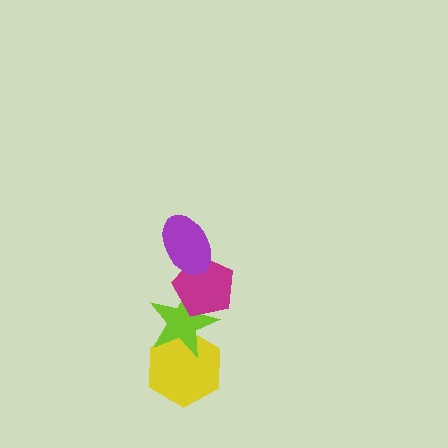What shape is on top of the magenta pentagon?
The purple ellipse is on top of the magenta pentagon.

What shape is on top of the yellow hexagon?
The lime star is on top of the yellow hexagon.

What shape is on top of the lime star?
The magenta pentagon is on top of the lime star.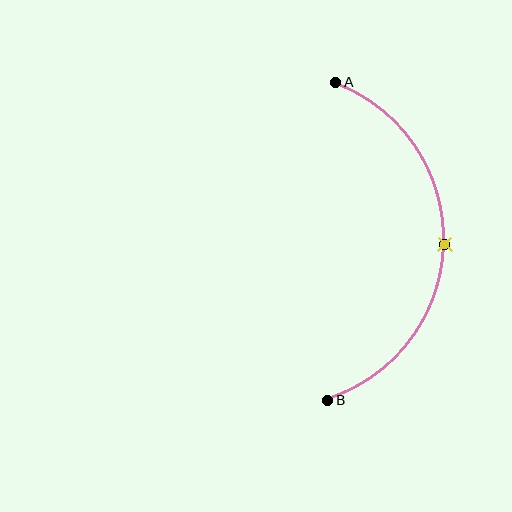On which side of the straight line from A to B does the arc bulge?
The arc bulges to the right of the straight line connecting A and B.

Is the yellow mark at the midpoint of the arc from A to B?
Yes. The yellow mark lies on the arc at equal arc-length from both A and B — it is the arc midpoint.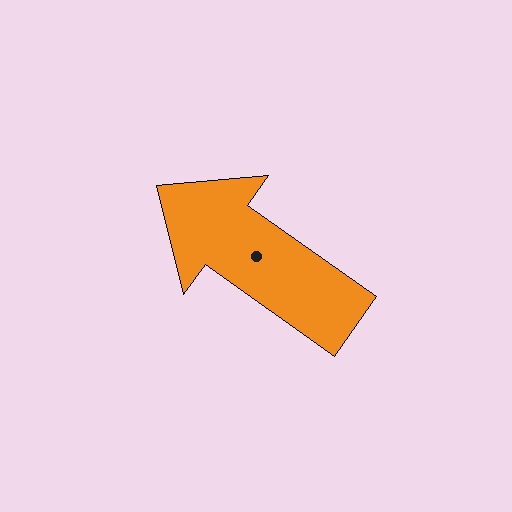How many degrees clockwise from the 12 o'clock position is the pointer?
Approximately 305 degrees.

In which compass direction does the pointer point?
Northwest.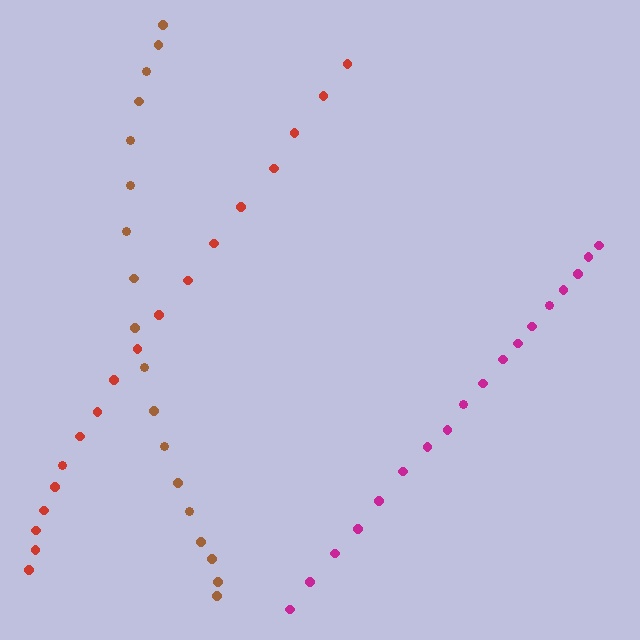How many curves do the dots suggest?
There are 3 distinct paths.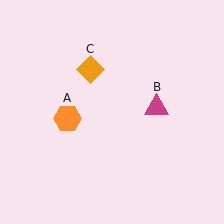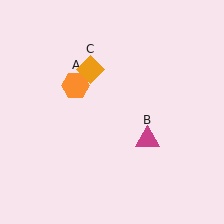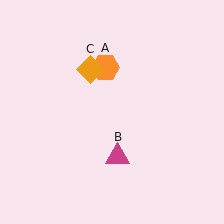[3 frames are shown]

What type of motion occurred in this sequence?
The orange hexagon (object A), magenta triangle (object B) rotated clockwise around the center of the scene.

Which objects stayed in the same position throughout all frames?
Orange diamond (object C) remained stationary.